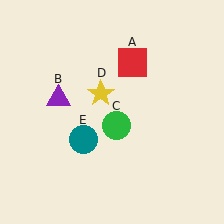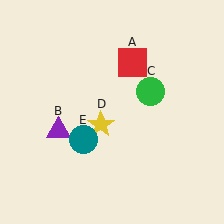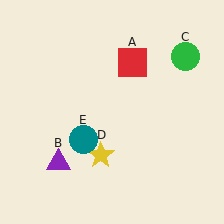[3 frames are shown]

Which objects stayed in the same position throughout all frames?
Red square (object A) and teal circle (object E) remained stationary.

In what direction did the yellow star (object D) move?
The yellow star (object D) moved down.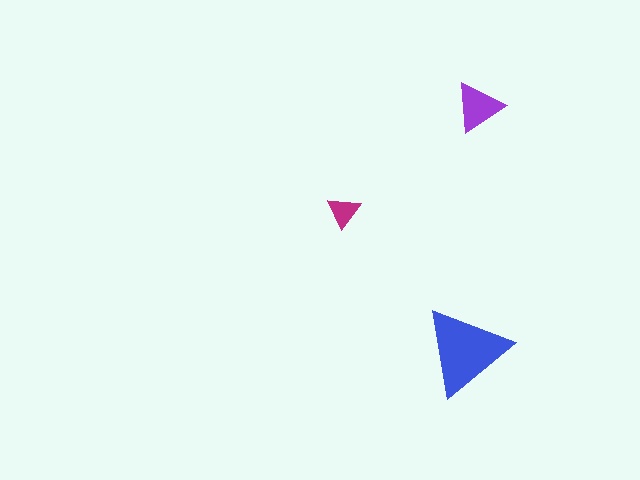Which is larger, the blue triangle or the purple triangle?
The blue one.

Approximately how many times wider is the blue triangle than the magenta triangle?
About 2.5 times wider.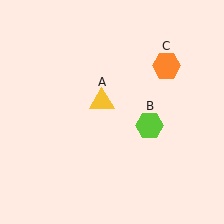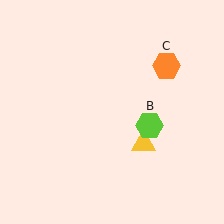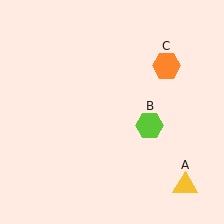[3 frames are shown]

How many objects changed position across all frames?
1 object changed position: yellow triangle (object A).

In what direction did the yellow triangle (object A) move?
The yellow triangle (object A) moved down and to the right.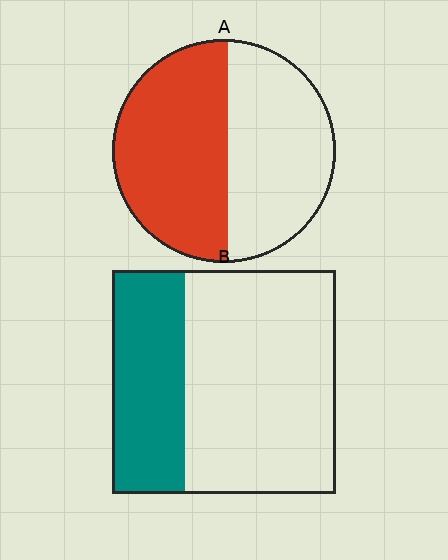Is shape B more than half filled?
No.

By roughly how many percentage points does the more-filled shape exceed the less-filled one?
By roughly 20 percentage points (A over B).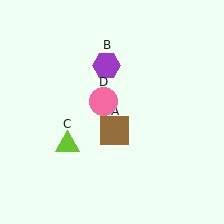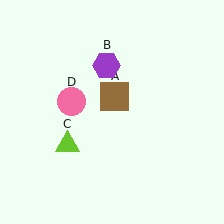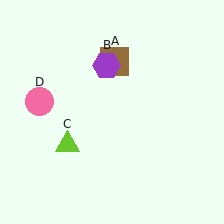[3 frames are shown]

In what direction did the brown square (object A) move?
The brown square (object A) moved up.